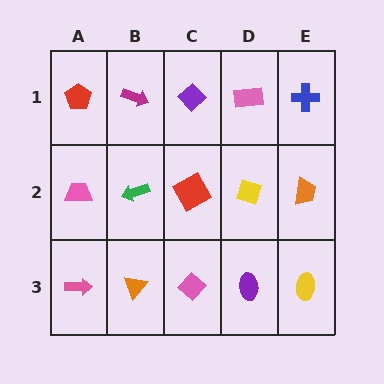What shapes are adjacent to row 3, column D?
A yellow diamond (row 2, column D), a pink diamond (row 3, column C), a yellow ellipse (row 3, column E).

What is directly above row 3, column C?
A red diamond.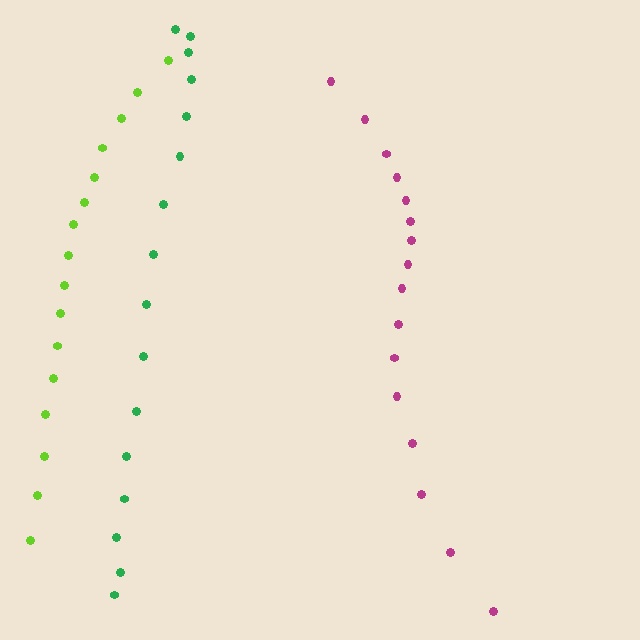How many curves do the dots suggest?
There are 3 distinct paths.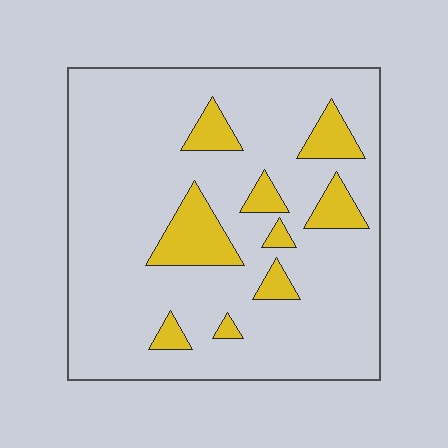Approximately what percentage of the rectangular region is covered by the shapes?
Approximately 15%.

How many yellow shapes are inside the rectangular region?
9.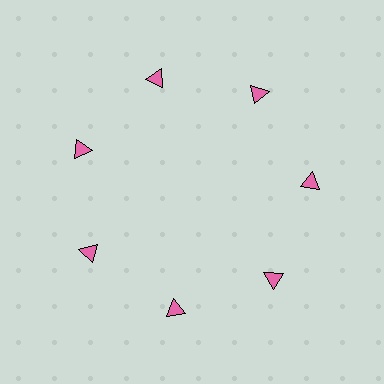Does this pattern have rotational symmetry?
Yes, this pattern has 7-fold rotational symmetry. It looks the same after rotating 51 degrees around the center.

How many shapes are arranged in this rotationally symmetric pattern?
There are 7 shapes, arranged in 7 groups of 1.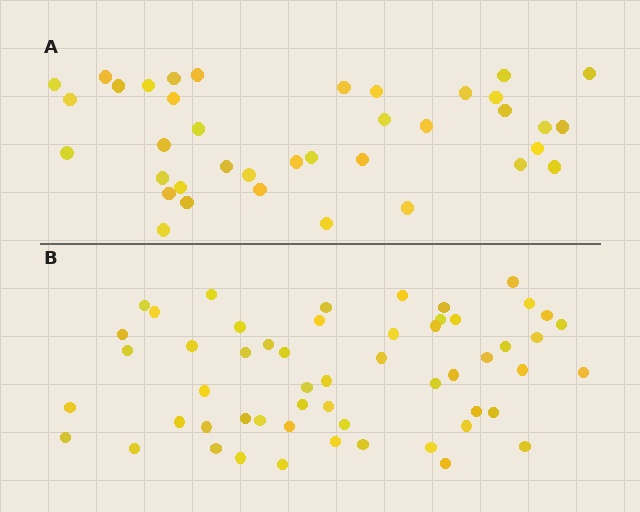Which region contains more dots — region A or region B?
Region B (the bottom region) has more dots.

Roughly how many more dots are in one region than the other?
Region B has approximately 15 more dots than region A.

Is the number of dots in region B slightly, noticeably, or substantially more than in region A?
Region B has noticeably more, but not dramatically so. The ratio is roughly 1.4 to 1.